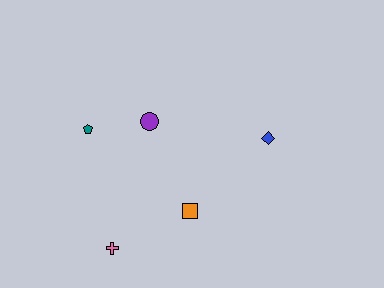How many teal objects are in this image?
There is 1 teal object.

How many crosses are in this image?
There is 1 cross.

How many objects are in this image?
There are 5 objects.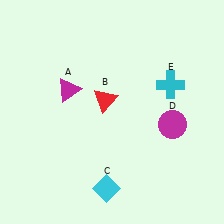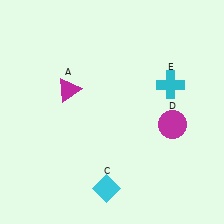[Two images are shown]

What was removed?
The red triangle (B) was removed in Image 2.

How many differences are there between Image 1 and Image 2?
There is 1 difference between the two images.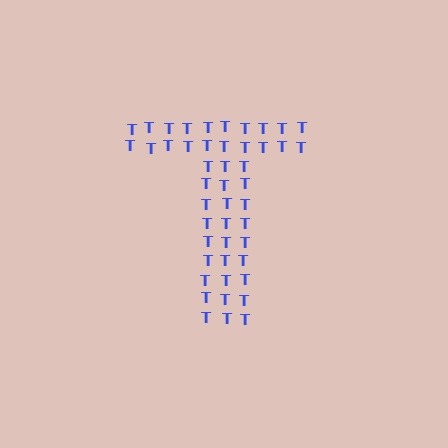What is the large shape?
The large shape is the letter T.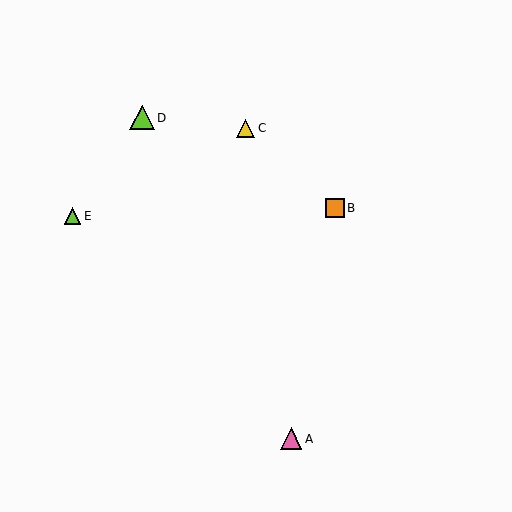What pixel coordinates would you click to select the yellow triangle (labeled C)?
Click at (246, 128) to select the yellow triangle C.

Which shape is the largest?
The lime triangle (labeled D) is the largest.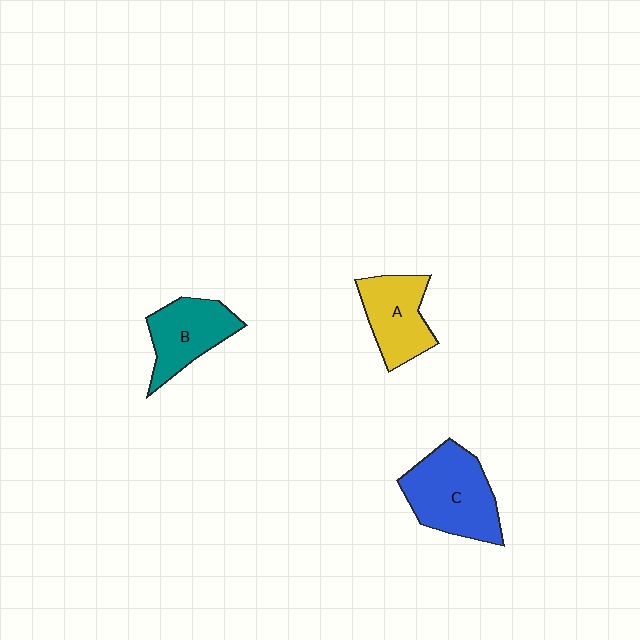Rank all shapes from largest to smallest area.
From largest to smallest: C (blue), B (teal), A (yellow).